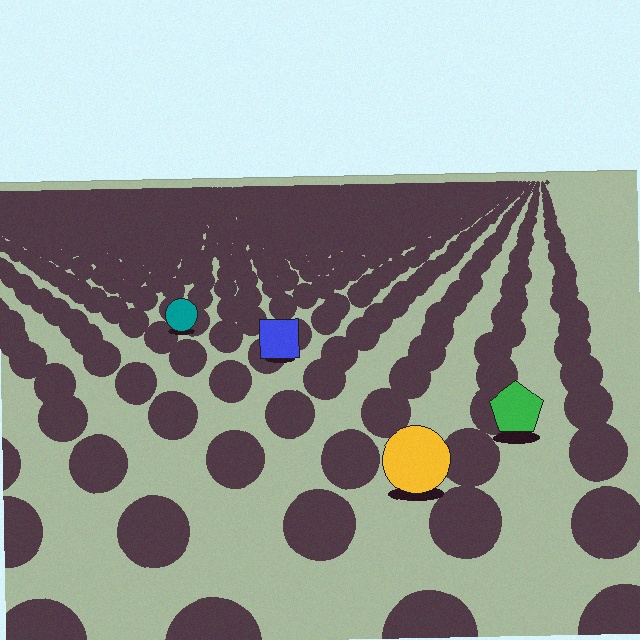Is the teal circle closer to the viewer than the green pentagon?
No. The green pentagon is closer — you can tell from the texture gradient: the ground texture is coarser near it.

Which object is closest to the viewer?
The yellow circle is closest. The texture marks near it are larger and more spread out.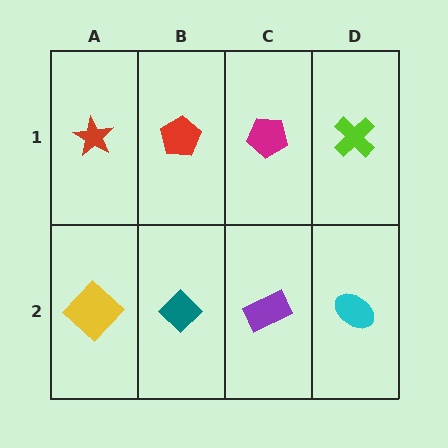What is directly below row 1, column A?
A yellow diamond.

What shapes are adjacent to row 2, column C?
A magenta pentagon (row 1, column C), a teal diamond (row 2, column B), a cyan ellipse (row 2, column D).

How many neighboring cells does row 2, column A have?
2.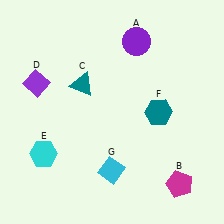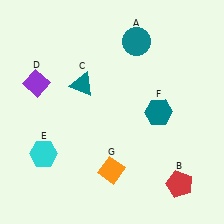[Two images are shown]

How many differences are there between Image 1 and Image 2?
There are 3 differences between the two images.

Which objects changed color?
A changed from purple to teal. B changed from magenta to red. G changed from cyan to orange.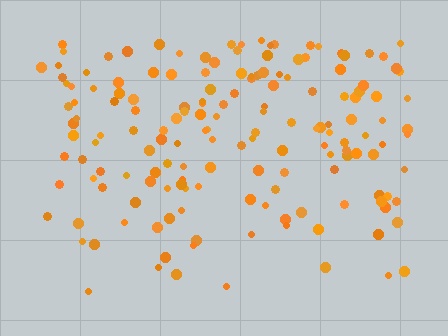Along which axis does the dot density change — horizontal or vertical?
Vertical.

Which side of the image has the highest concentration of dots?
The top.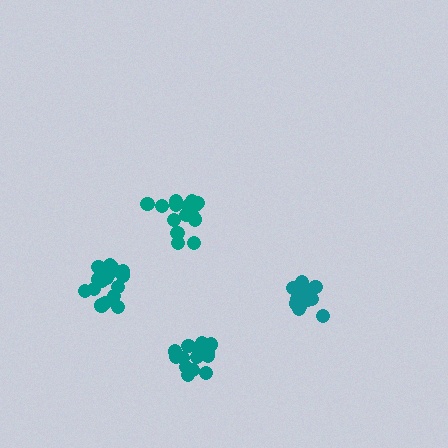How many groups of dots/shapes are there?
There are 4 groups.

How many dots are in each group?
Group 1: 17 dots, Group 2: 16 dots, Group 3: 15 dots, Group 4: 17 dots (65 total).